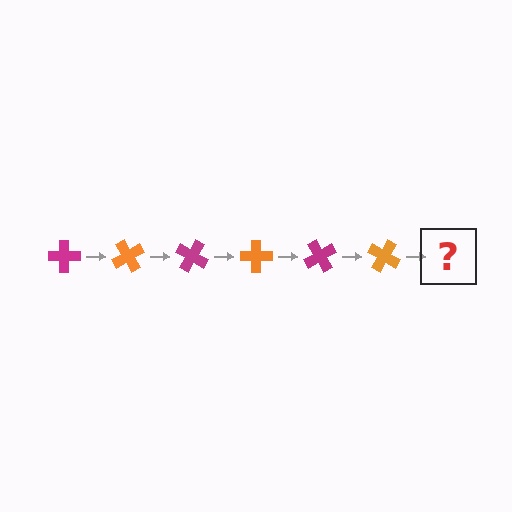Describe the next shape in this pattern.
It should be a magenta cross, rotated 360 degrees from the start.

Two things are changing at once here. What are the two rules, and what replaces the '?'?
The two rules are that it rotates 60 degrees each step and the color cycles through magenta and orange. The '?' should be a magenta cross, rotated 360 degrees from the start.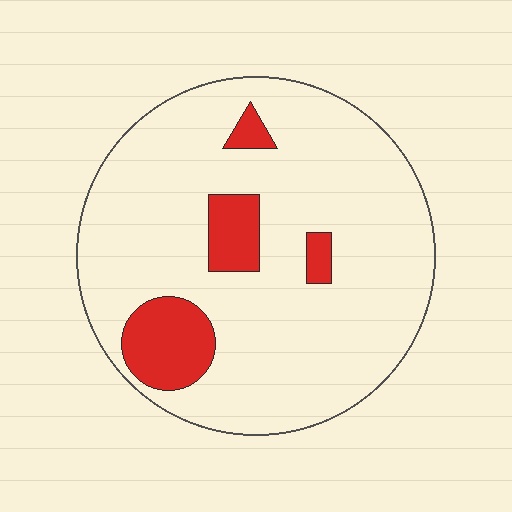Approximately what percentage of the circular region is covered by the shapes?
Approximately 15%.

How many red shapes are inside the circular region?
4.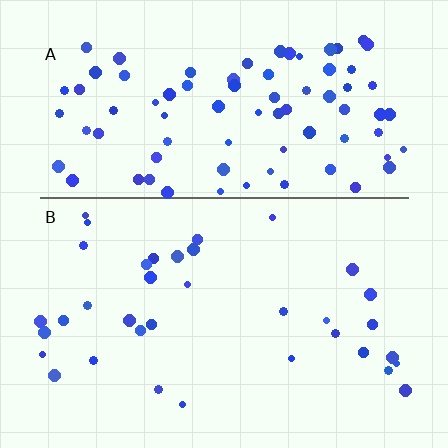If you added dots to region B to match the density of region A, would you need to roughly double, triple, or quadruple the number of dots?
Approximately double.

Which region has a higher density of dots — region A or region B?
A (the top).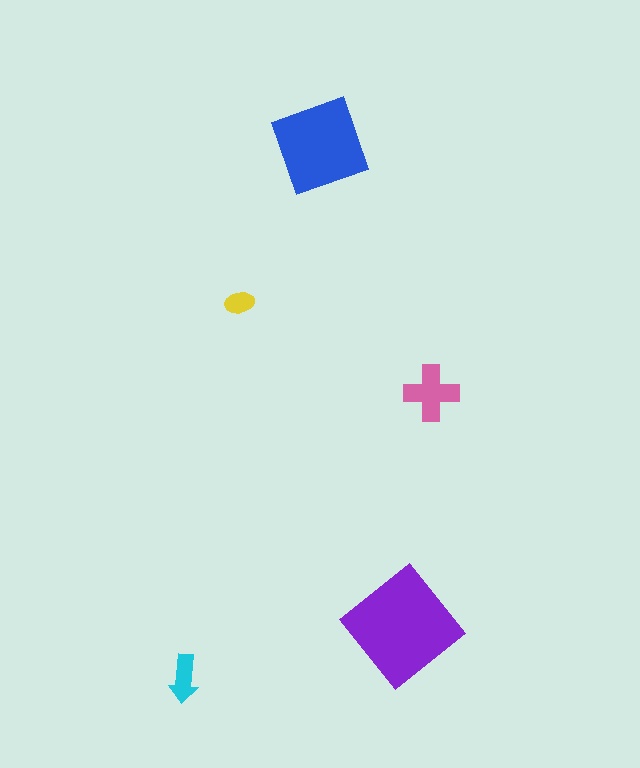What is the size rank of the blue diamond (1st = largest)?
2nd.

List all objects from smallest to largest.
The yellow ellipse, the cyan arrow, the pink cross, the blue diamond, the purple diamond.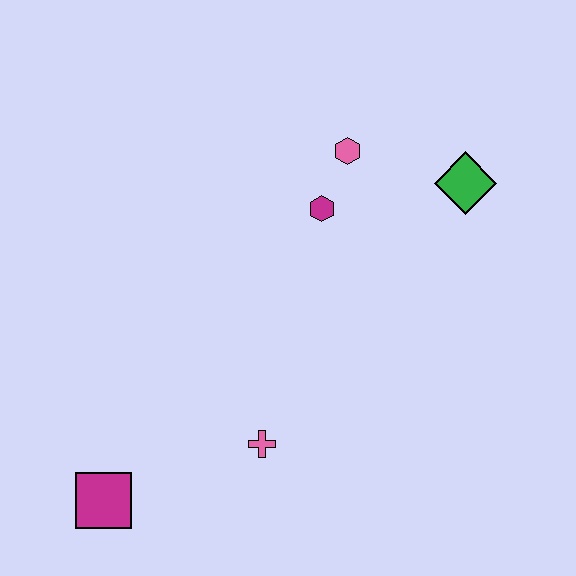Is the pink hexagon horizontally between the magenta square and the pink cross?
No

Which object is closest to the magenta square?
The pink cross is closest to the magenta square.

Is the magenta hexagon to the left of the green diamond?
Yes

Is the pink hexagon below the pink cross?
No